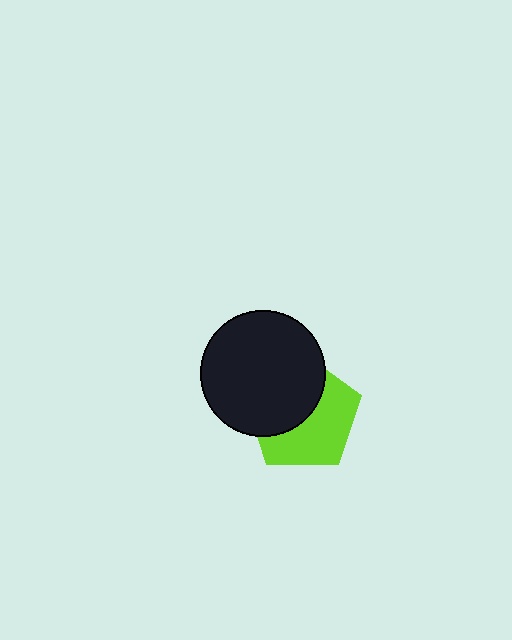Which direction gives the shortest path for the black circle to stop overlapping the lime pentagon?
Moving toward the upper-left gives the shortest separation.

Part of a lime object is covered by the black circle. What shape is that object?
It is a pentagon.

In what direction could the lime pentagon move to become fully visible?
The lime pentagon could move toward the lower-right. That would shift it out from behind the black circle entirely.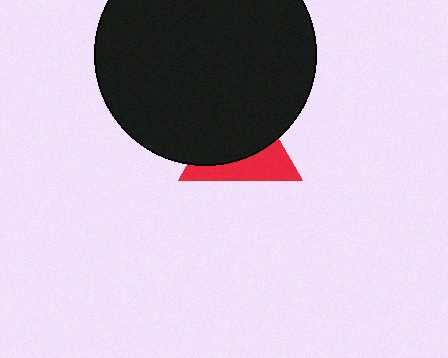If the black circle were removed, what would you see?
You would see the complete red triangle.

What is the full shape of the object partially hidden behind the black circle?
The partially hidden object is a red triangle.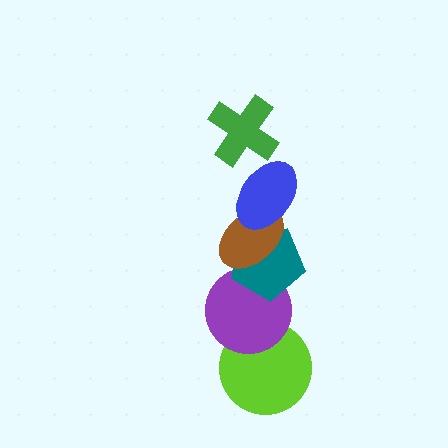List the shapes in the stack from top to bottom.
From top to bottom: the green cross, the blue ellipse, the brown ellipse, the teal pentagon, the purple circle, the lime circle.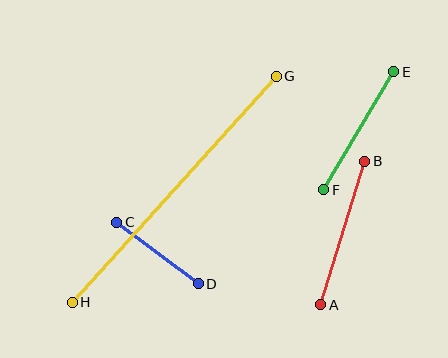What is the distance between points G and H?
The distance is approximately 304 pixels.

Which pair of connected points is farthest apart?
Points G and H are farthest apart.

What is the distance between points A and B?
The distance is approximately 150 pixels.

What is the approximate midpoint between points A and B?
The midpoint is at approximately (343, 233) pixels.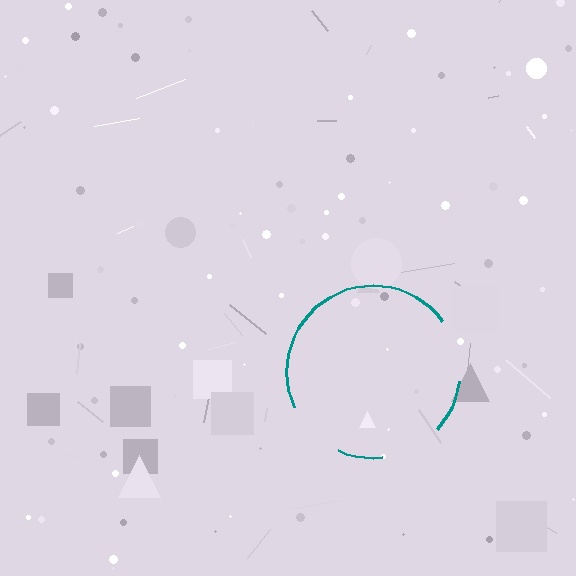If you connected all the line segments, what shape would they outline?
They would outline a circle.